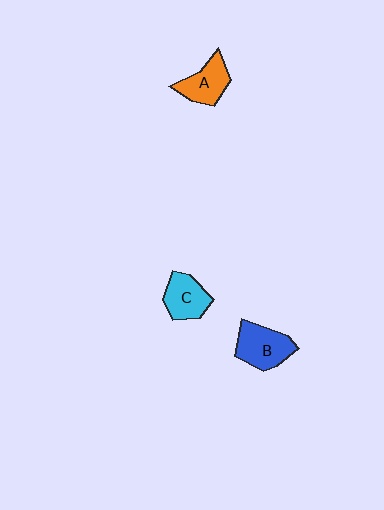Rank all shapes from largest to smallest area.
From largest to smallest: B (blue), A (orange), C (cyan).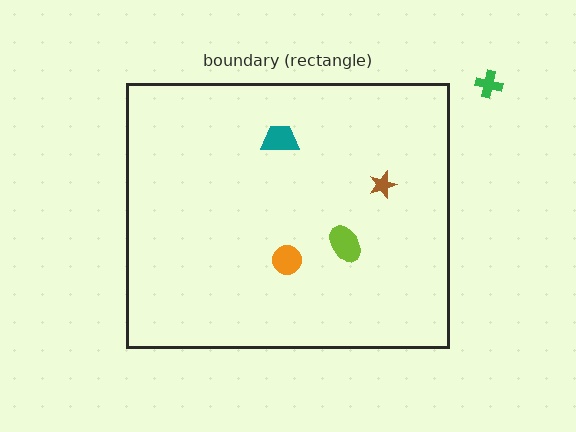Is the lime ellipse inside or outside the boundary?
Inside.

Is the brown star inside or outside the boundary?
Inside.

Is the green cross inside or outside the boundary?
Outside.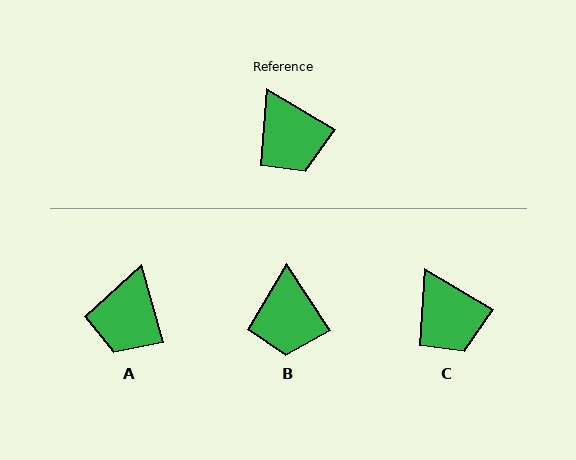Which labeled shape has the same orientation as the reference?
C.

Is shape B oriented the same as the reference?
No, it is off by about 26 degrees.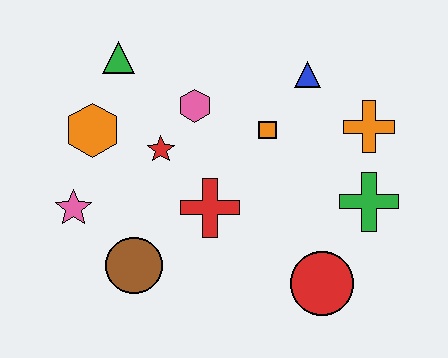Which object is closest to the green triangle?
The orange hexagon is closest to the green triangle.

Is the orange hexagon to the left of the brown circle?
Yes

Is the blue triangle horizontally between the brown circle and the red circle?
Yes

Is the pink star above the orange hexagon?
No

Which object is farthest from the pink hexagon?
The red circle is farthest from the pink hexagon.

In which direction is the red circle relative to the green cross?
The red circle is below the green cross.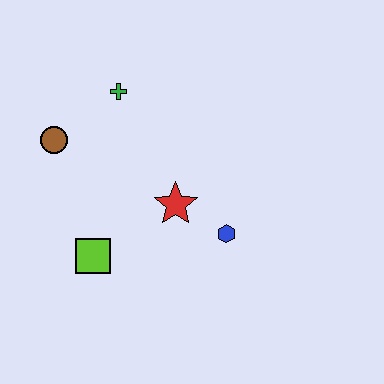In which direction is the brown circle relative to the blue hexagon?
The brown circle is to the left of the blue hexagon.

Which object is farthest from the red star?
The brown circle is farthest from the red star.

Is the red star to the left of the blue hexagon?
Yes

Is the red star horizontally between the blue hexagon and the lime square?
Yes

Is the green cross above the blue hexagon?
Yes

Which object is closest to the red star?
The blue hexagon is closest to the red star.